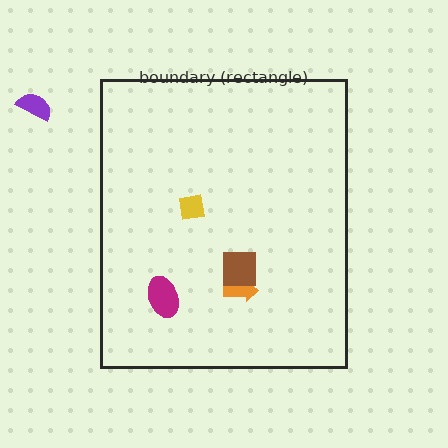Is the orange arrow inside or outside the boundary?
Inside.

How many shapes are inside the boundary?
4 inside, 1 outside.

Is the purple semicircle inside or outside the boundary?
Outside.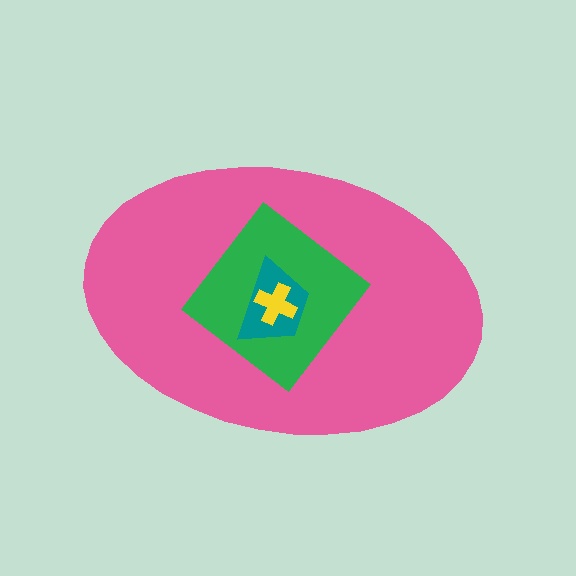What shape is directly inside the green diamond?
The teal trapezoid.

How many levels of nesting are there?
4.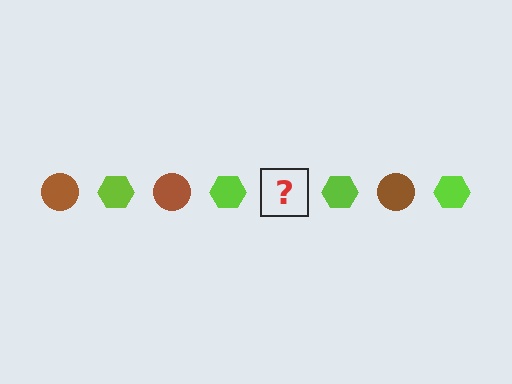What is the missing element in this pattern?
The missing element is a brown circle.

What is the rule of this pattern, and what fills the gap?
The rule is that the pattern alternates between brown circle and lime hexagon. The gap should be filled with a brown circle.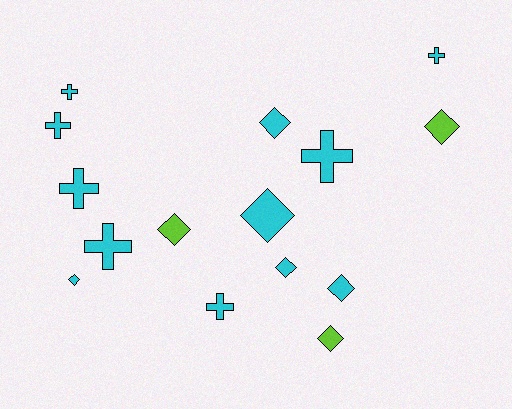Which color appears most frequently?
Cyan, with 12 objects.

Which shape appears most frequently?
Diamond, with 8 objects.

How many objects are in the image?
There are 15 objects.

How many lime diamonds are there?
There are 3 lime diamonds.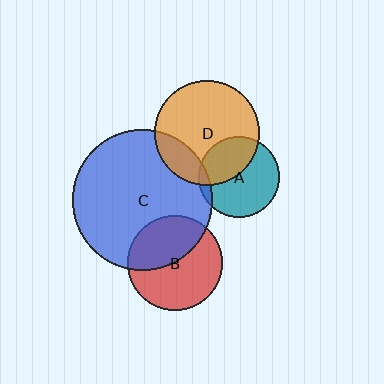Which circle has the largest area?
Circle C (blue).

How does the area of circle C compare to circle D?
Approximately 1.8 times.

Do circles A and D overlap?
Yes.